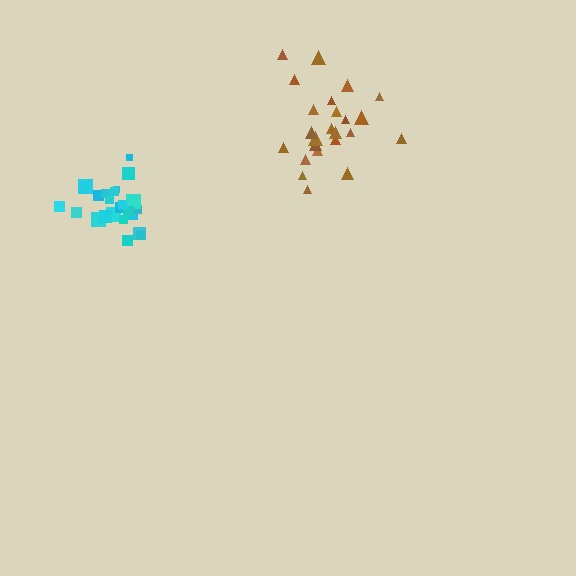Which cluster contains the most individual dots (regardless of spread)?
Brown (24).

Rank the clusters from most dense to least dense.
cyan, brown.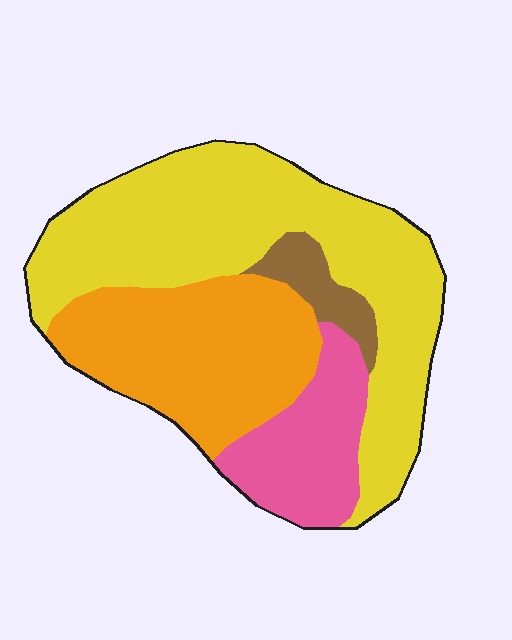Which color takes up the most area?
Yellow, at roughly 50%.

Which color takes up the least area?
Brown, at roughly 5%.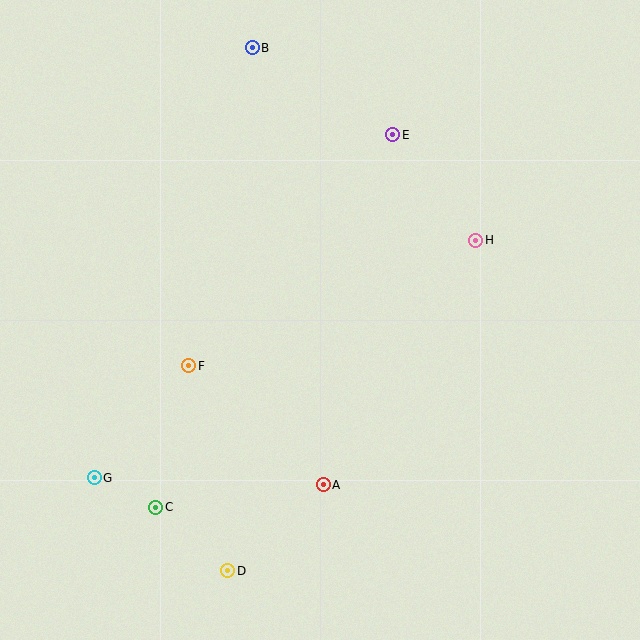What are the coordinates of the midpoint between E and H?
The midpoint between E and H is at (434, 187).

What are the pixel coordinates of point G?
Point G is at (94, 478).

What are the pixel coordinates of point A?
Point A is at (323, 485).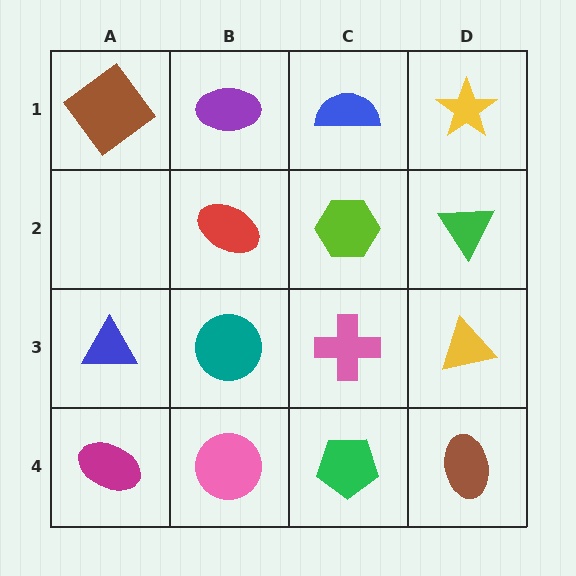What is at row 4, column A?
A magenta ellipse.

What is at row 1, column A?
A brown diamond.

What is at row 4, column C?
A green pentagon.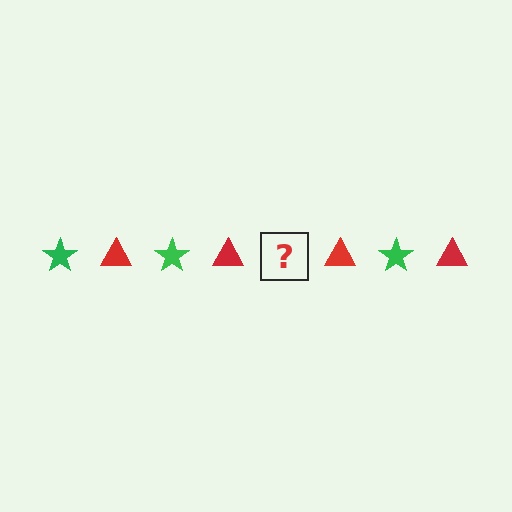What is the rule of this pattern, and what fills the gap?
The rule is that the pattern alternates between green star and red triangle. The gap should be filled with a green star.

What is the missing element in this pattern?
The missing element is a green star.